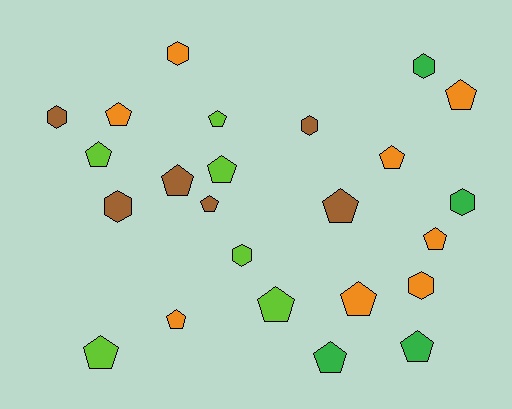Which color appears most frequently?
Orange, with 8 objects.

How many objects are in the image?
There are 24 objects.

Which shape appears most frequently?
Pentagon, with 16 objects.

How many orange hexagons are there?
There are 2 orange hexagons.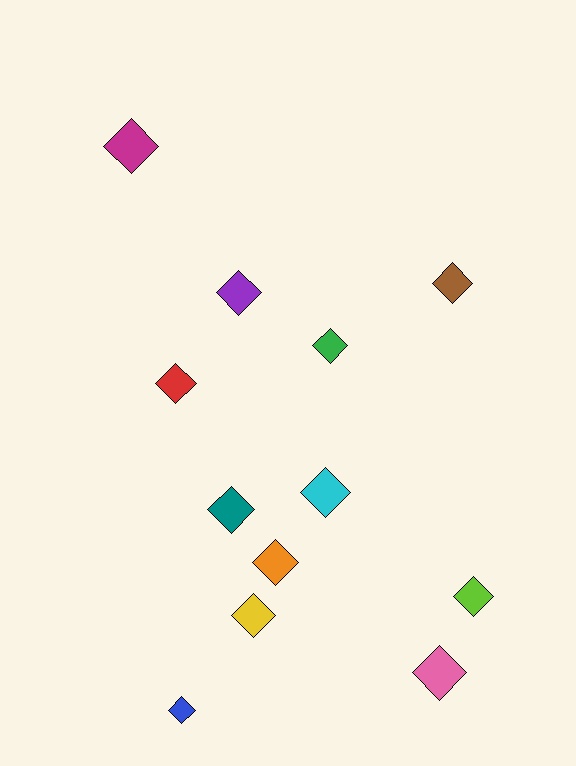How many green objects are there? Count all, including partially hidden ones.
There is 1 green object.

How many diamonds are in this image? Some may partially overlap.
There are 12 diamonds.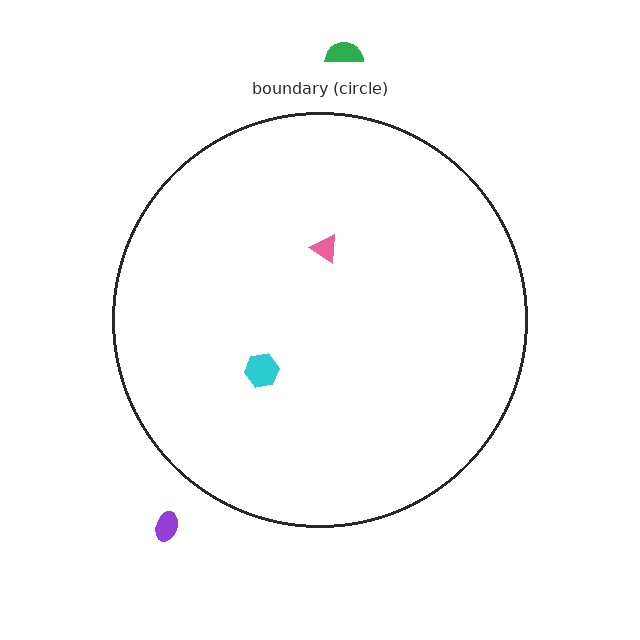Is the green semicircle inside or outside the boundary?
Outside.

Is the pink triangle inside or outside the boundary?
Inside.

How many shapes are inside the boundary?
2 inside, 2 outside.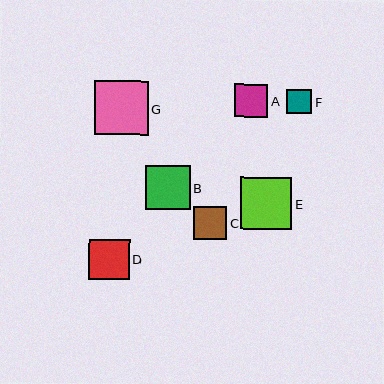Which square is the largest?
Square G is the largest with a size of approximately 54 pixels.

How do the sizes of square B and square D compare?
Square B and square D are approximately the same size.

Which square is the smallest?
Square F is the smallest with a size of approximately 25 pixels.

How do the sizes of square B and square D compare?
Square B and square D are approximately the same size.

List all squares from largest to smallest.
From largest to smallest: G, E, B, D, A, C, F.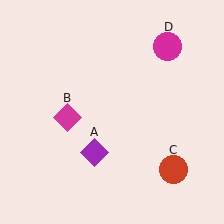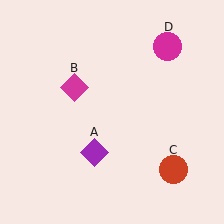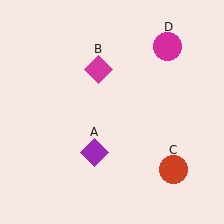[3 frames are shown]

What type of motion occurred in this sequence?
The magenta diamond (object B) rotated clockwise around the center of the scene.